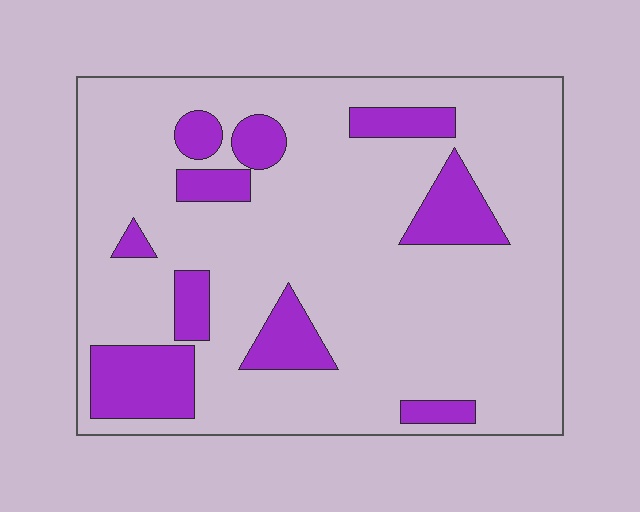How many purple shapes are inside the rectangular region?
10.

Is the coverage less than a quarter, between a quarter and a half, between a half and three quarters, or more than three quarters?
Less than a quarter.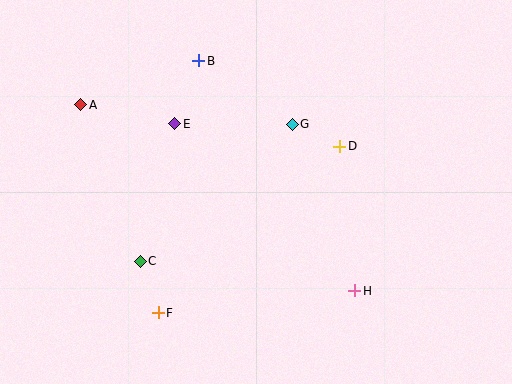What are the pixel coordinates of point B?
Point B is at (199, 61).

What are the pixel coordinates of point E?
Point E is at (175, 124).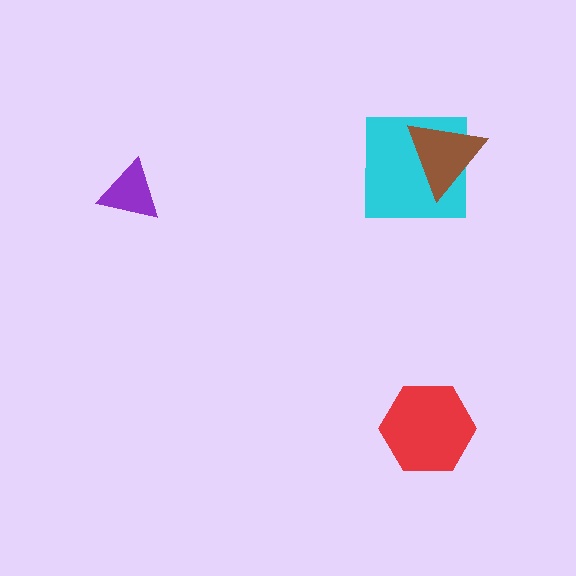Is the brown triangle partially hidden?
No, no other shape covers it.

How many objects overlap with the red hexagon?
0 objects overlap with the red hexagon.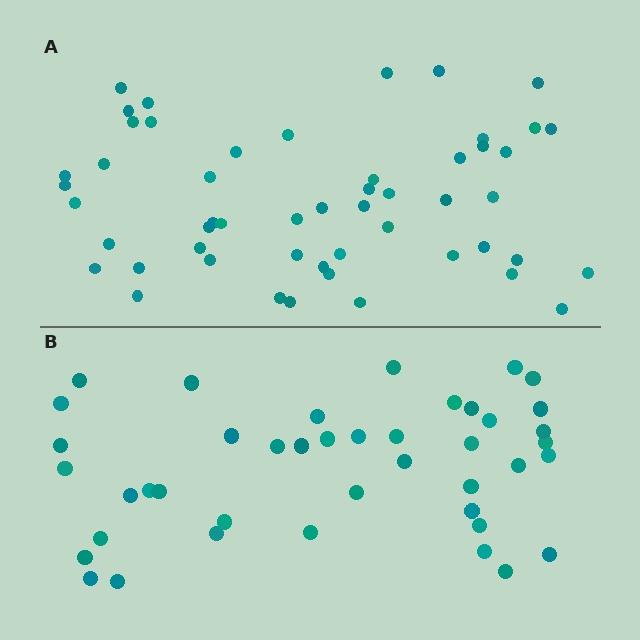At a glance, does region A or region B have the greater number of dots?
Region A (the top region) has more dots.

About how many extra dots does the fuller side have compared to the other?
Region A has roughly 10 or so more dots than region B.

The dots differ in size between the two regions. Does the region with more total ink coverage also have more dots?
No. Region B has more total ink coverage because its dots are larger, but region A actually contains more individual dots. Total area can be misleading — the number of items is what matters here.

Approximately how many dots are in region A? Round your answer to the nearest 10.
About 50 dots. (The exact count is 52, which rounds to 50.)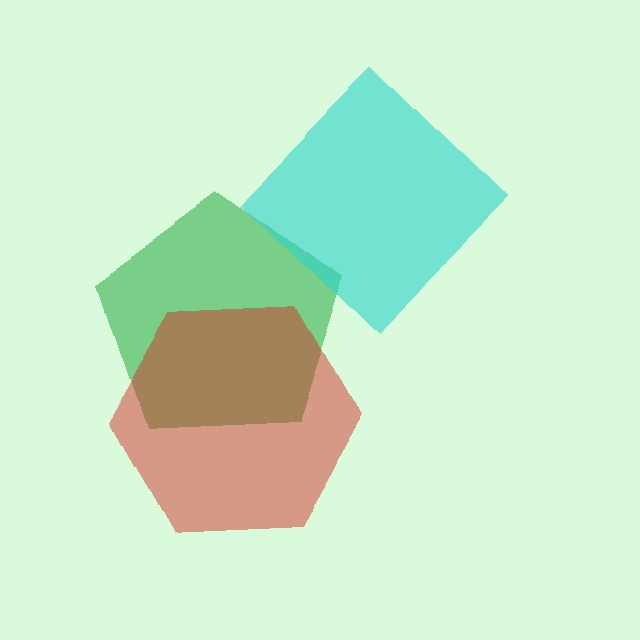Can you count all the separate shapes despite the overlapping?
Yes, there are 3 separate shapes.